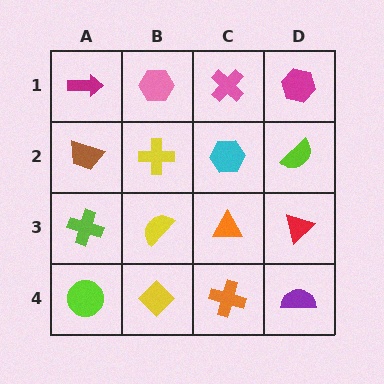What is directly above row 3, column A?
A brown trapezoid.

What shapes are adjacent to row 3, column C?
A cyan hexagon (row 2, column C), an orange cross (row 4, column C), a yellow semicircle (row 3, column B), a red triangle (row 3, column D).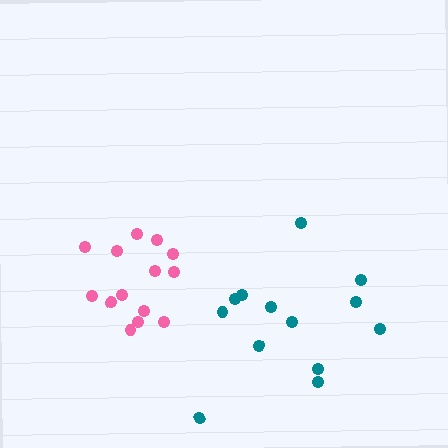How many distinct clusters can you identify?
There are 2 distinct clusters.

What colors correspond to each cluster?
The clusters are colored: teal, pink.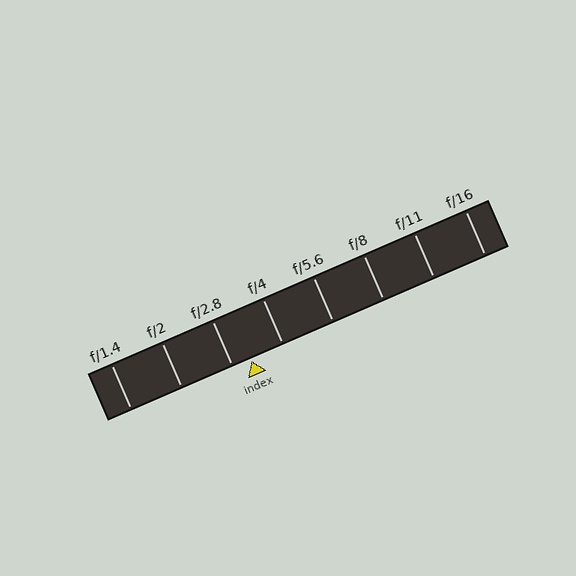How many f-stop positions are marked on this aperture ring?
There are 8 f-stop positions marked.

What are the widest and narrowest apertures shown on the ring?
The widest aperture shown is f/1.4 and the narrowest is f/16.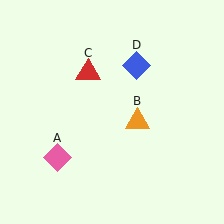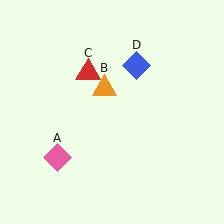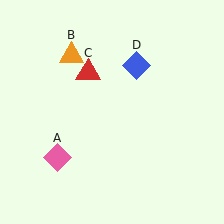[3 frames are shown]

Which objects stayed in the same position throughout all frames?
Pink diamond (object A) and red triangle (object C) and blue diamond (object D) remained stationary.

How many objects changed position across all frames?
1 object changed position: orange triangle (object B).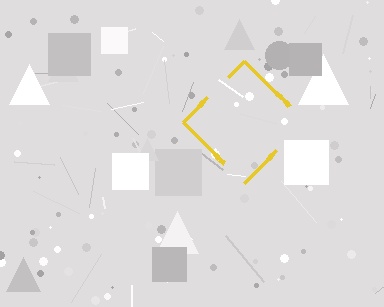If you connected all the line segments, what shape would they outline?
They would outline a diamond.